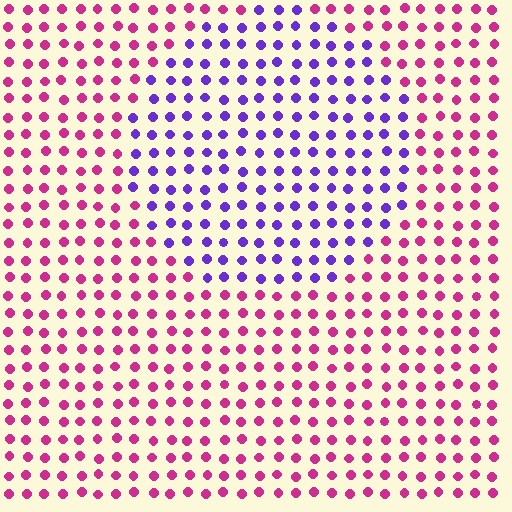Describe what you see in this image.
The image is filled with small magenta elements in a uniform arrangement. A circle-shaped region is visible where the elements are tinted to a slightly different hue, forming a subtle color boundary.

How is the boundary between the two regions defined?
The boundary is defined purely by a slight shift in hue (about 61 degrees). Spacing, size, and orientation are identical on both sides.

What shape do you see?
I see a circle.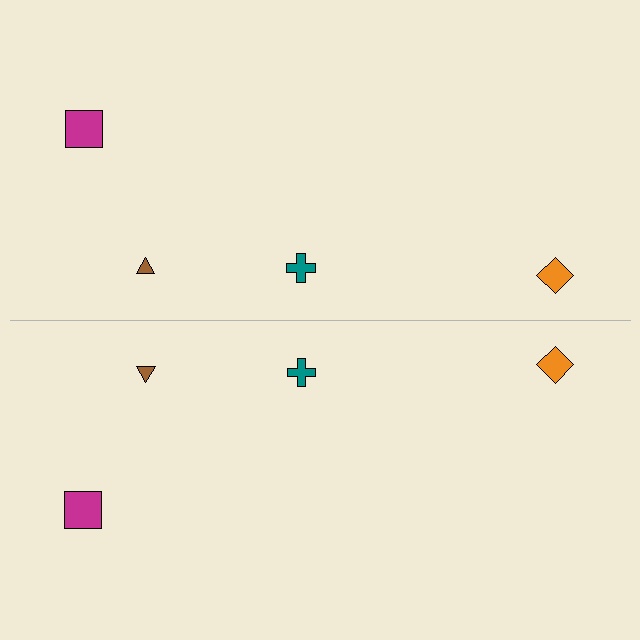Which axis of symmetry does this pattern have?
The pattern has a horizontal axis of symmetry running through the center of the image.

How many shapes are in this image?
There are 8 shapes in this image.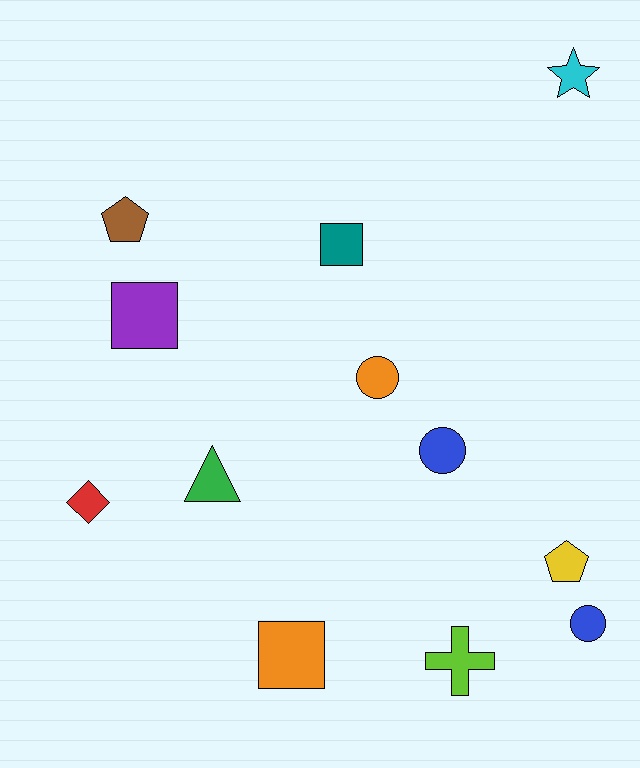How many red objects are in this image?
There is 1 red object.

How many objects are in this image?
There are 12 objects.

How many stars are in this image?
There is 1 star.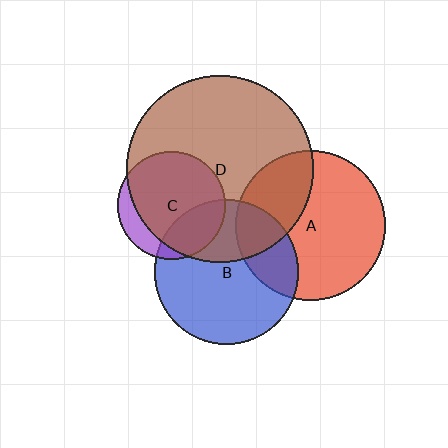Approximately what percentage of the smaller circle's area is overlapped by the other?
Approximately 25%.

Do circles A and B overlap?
Yes.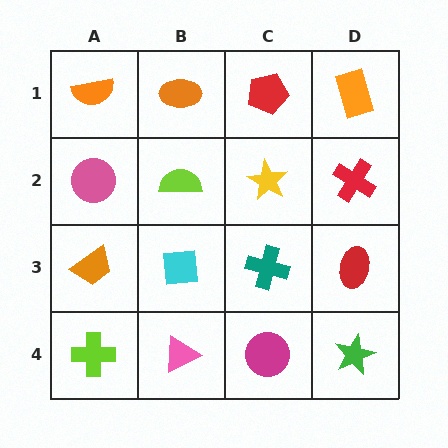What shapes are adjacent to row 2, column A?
An orange semicircle (row 1, column A), an orange trapezoid (row 3, column A), a lime semicircle (row 2, column B).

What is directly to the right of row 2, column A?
A lime semicircle.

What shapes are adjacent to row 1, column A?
A pink circle (row 2, column A), an orange ellipse (row 1, column B).